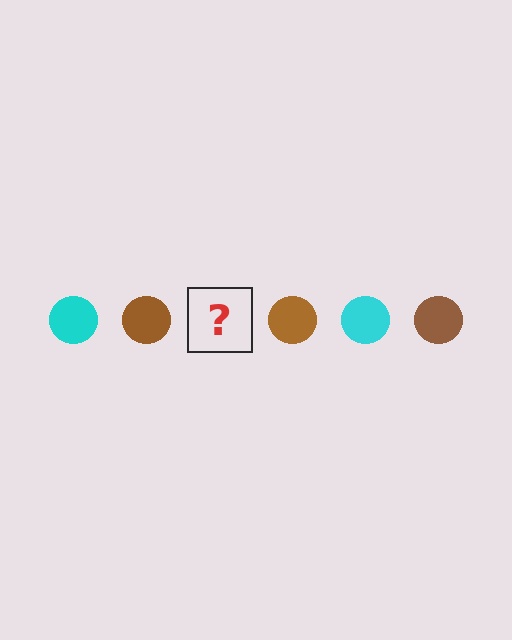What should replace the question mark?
The question mark should be replaced with a cyan circle.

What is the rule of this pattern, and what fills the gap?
The rule is that the pattern cycles through cyan, brown circles. The gap should be filled with a cyan circle.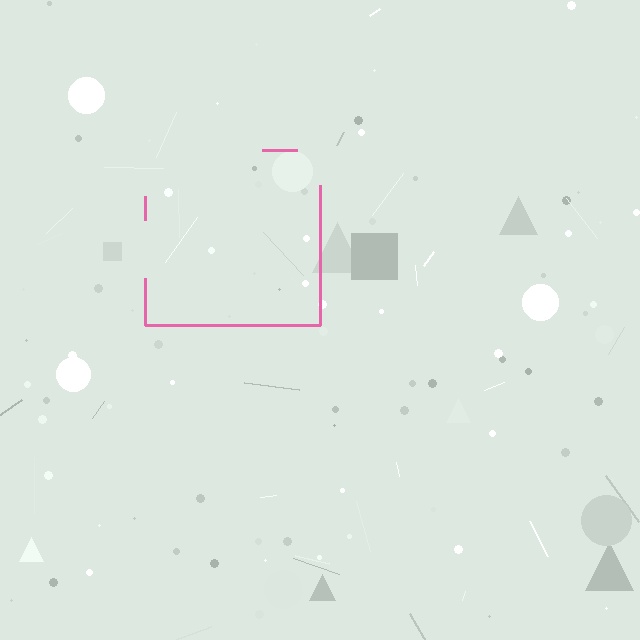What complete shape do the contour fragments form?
The contour fragments form a square.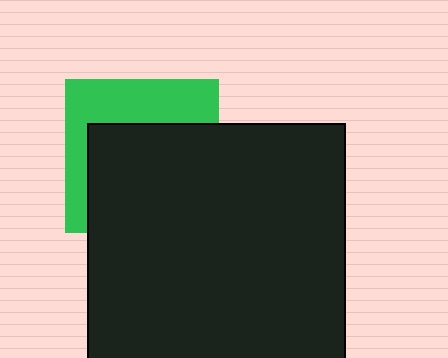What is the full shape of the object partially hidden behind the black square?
The partially hidden object is a green square.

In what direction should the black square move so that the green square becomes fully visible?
The black square should move down. That is the shortest direction to clear the overlap and leave the green square fully visible.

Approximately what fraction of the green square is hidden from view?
Roughly 61% of the green square is hidden behind the black square.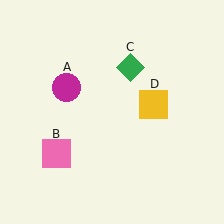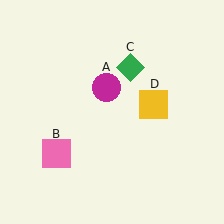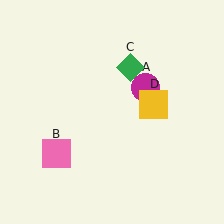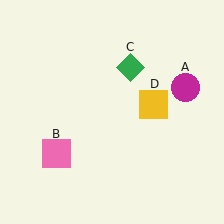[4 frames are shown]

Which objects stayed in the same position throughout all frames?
Pink square (object B) and green diamond (object C) and yellow square (object D) remained stationary.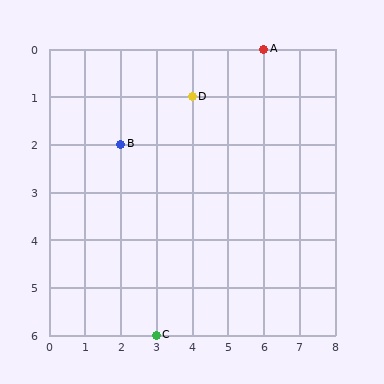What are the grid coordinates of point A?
Point A is at grid coordinates (6, 0).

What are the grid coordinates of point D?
Point D is at grid coordinates (4, 1).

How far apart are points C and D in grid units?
Points C and D are 1 column and 5 rows apart (about 5.1 grid units diagonally).